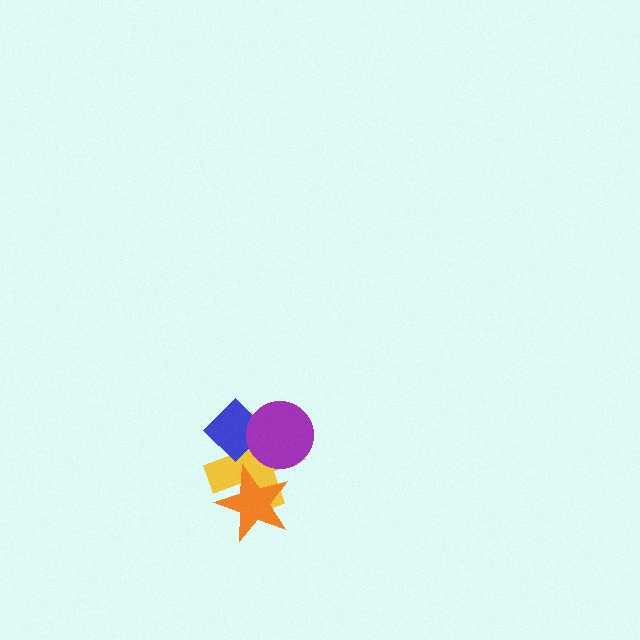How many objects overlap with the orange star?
1 object overlaps with the orange star.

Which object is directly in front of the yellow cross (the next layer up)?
The blue diamond is directly in front of the yellow cross.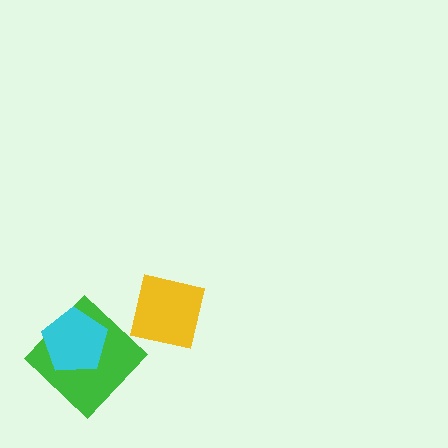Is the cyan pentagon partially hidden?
No, no other shape covers it.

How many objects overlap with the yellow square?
0 objects overlap with the yellow square.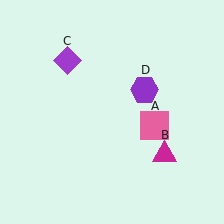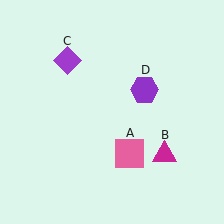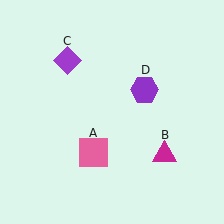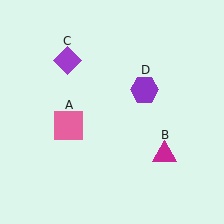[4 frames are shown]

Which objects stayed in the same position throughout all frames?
Magenta triangle (object B) and purple diamond (object C) and purple hexagon (object D) remained stationary.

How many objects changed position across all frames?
1 object changed position: pink square (object A).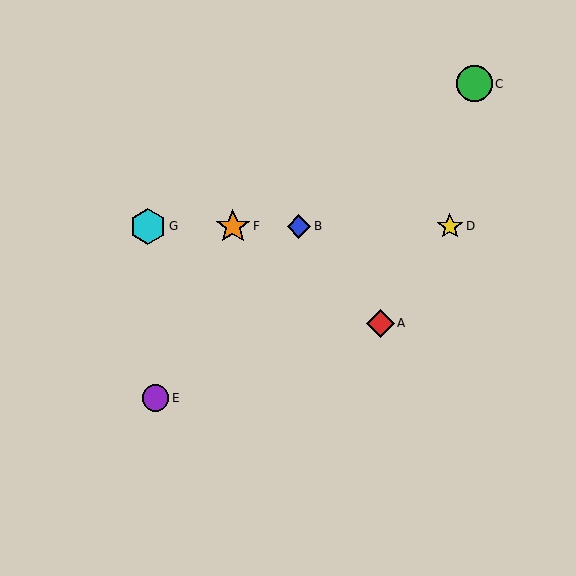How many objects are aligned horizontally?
4 objects (B, D, F, G) are aligned horizontally.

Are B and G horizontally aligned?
Yes, both are at y≈226.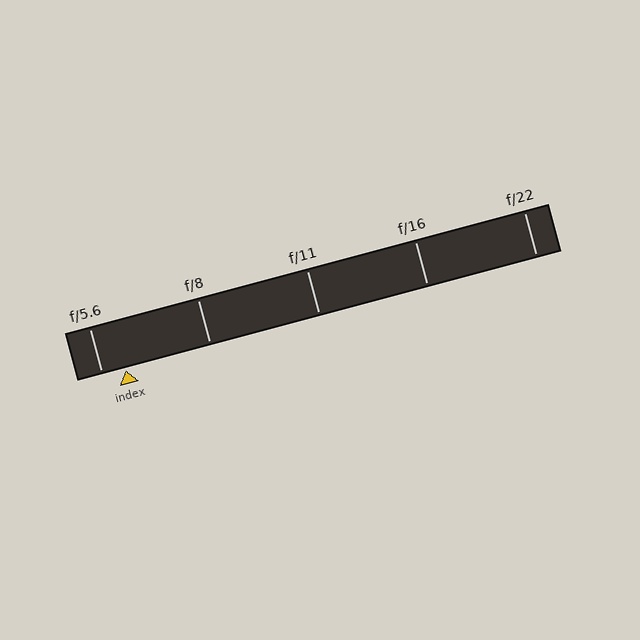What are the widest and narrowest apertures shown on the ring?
The widest aperture shown is f/5.6 and the narrowest is f/22.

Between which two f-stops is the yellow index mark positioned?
The index mark is between f/5.6 and f/8.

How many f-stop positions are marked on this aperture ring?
There are 5 f-stop positions marked.